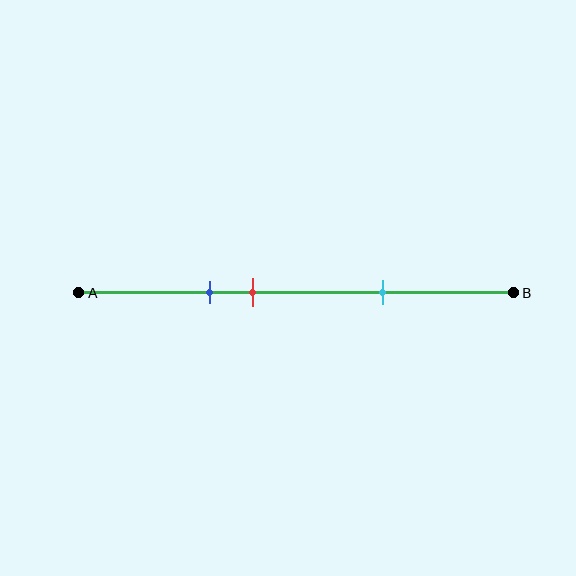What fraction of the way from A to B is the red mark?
The red mark is approximately 40% (0.4) of the way from A to B.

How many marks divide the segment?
There are 3 marks dividing the segment.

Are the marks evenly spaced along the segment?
No, the marks are not evenly spaced.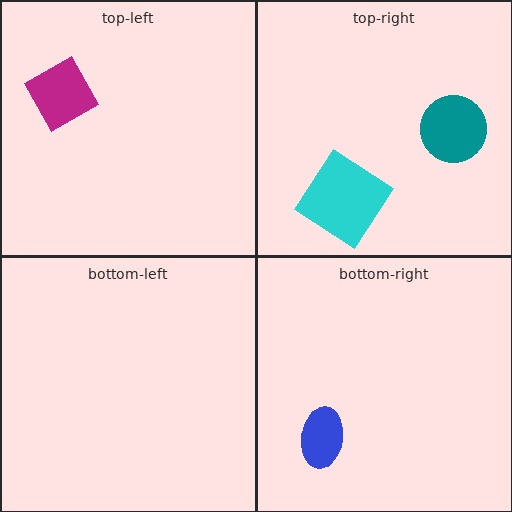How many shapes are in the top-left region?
1.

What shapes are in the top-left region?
The magenta diamond.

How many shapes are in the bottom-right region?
1.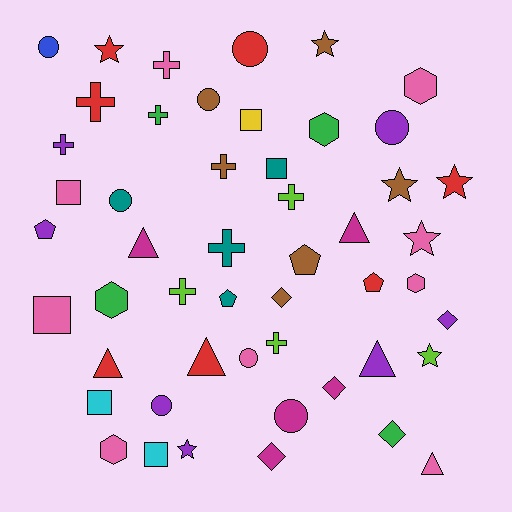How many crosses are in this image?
There are 9 crosses.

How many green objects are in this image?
There are 4 green objects.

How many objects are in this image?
There are 50 objects.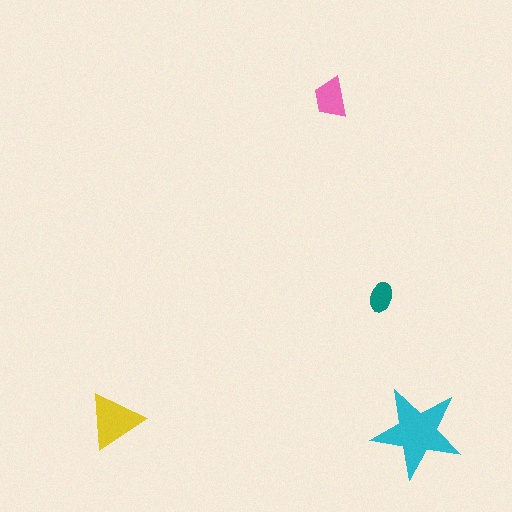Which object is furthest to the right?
The cyan star is rightmost.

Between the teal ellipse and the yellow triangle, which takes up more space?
The yellow triangle.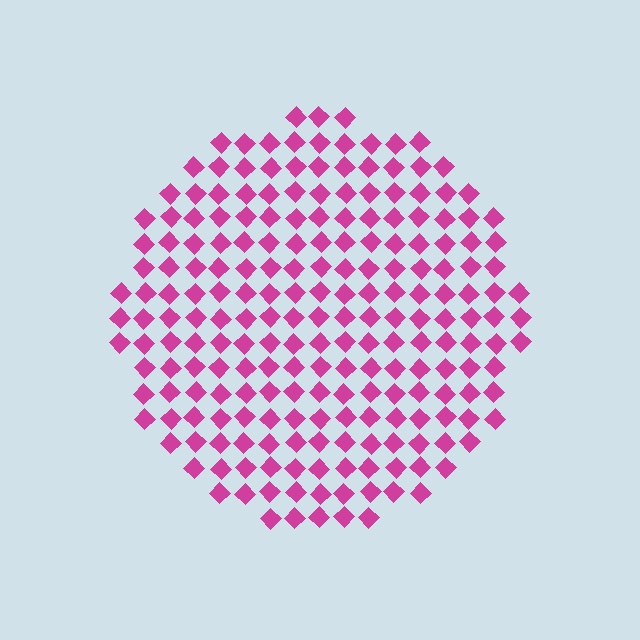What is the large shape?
The large shape is a circle.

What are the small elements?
The small elements are diamonds.